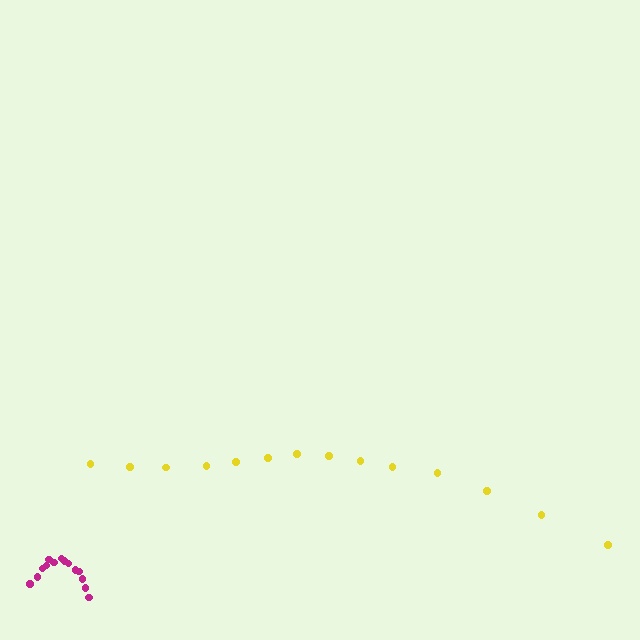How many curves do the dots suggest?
There are 2 distinct paths.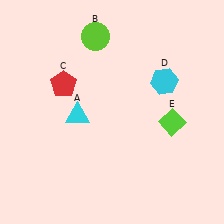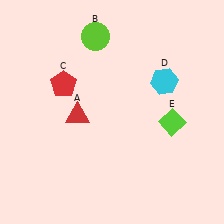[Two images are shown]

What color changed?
The triangle (A) changed from cyan in Image 1 to red in Image 2.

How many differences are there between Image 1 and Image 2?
There is 1 difference between the two images.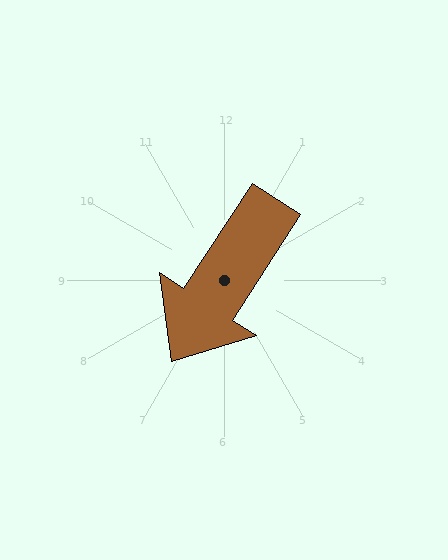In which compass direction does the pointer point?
Southwest.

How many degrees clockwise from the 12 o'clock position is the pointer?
Approximately 213 degrees.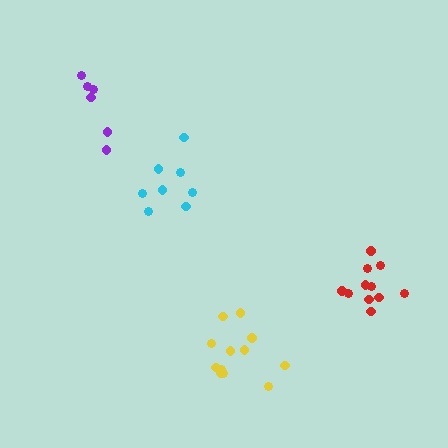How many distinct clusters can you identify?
There are 4 distinct clusters.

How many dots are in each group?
Group 1: 12 dots, Group 2: 11 dots, Group 3: 8 dots, Group 4: 6 dots (37 total).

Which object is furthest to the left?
The purple cluster is leftmost.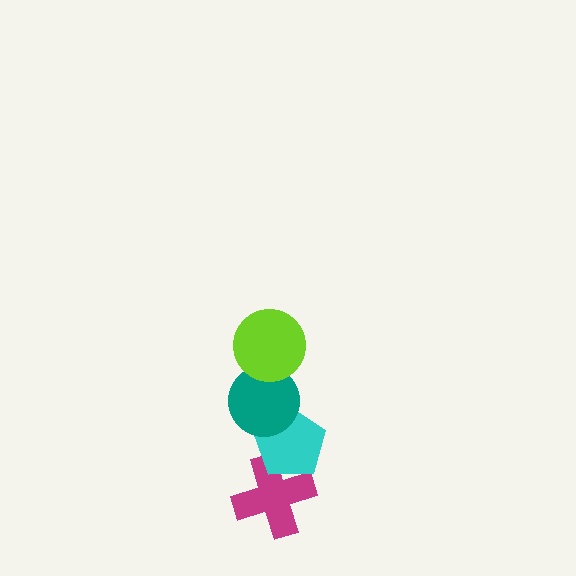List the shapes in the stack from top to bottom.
From top to bottom: the lime circle, the teal circle, the cyan pentagon, the magenta cross.